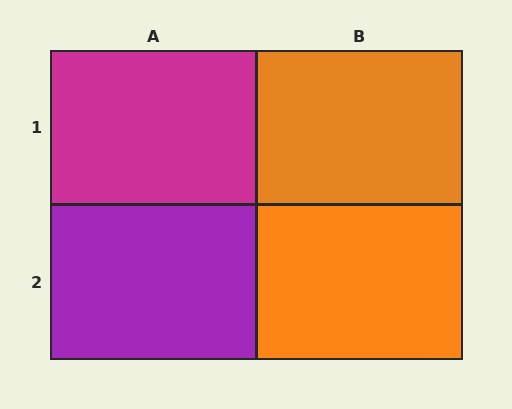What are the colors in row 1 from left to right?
Magenta, orange.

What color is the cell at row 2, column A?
Purple.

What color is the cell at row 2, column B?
Orange.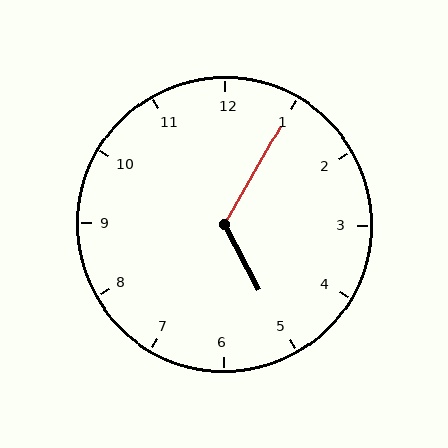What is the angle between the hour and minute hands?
Approximately 122 degrees.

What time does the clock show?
5:05.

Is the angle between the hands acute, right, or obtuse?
It is obtuse.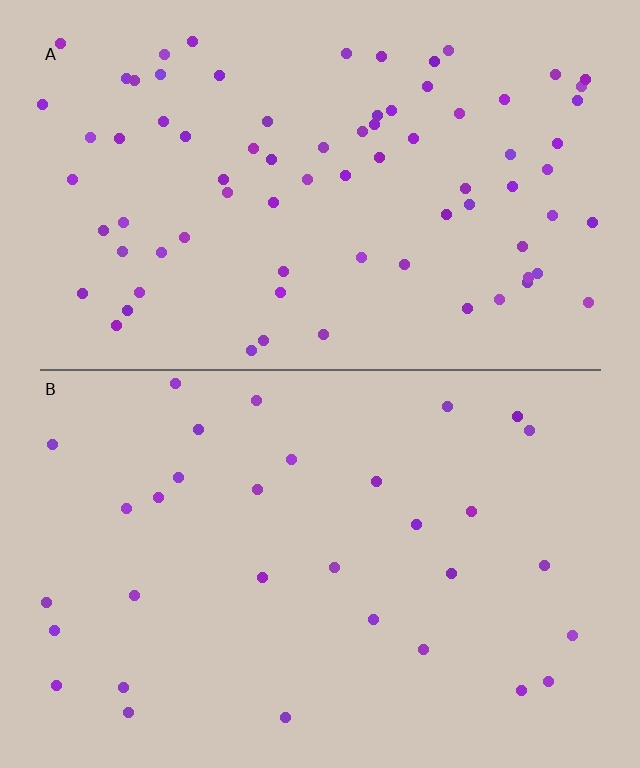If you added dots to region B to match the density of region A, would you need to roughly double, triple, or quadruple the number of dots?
Approximately double.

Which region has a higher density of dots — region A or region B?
A (the top).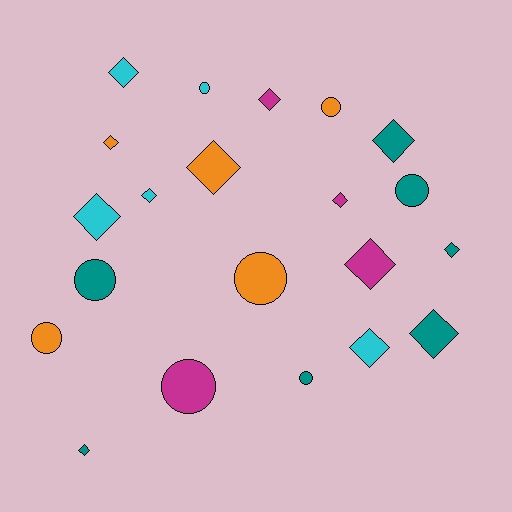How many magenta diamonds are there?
There are 3 magenta diamonds.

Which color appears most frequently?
Teal, with 7 objects.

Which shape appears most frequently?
Diamond, with 13 objects.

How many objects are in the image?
There are 21 objects.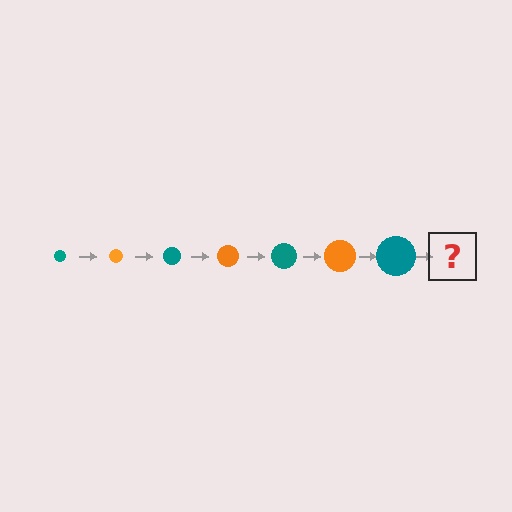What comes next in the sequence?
The next element should be an orange circle, larger than the previous one.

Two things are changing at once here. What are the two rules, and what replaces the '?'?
The two rules are that the circle grows larger each step and the color cycles through teal and orange. The '?' should be an orange circle, larger than the previous one.